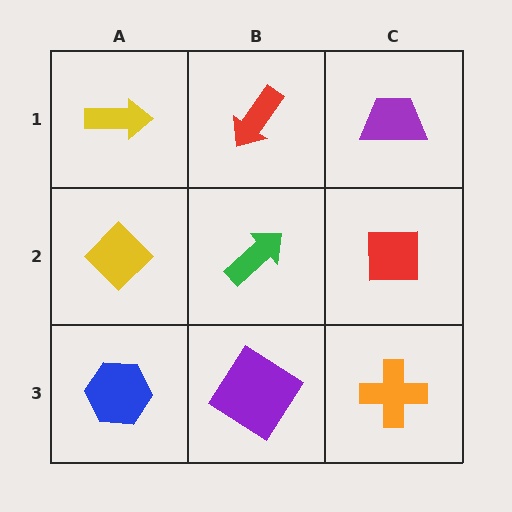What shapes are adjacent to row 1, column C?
A red square (row 2, column C), a red arrow (row 1, column B).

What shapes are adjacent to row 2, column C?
A purple trapezoid (row 1, column C), an orange cross (row 3, column C), a green arrow (row 2, column B).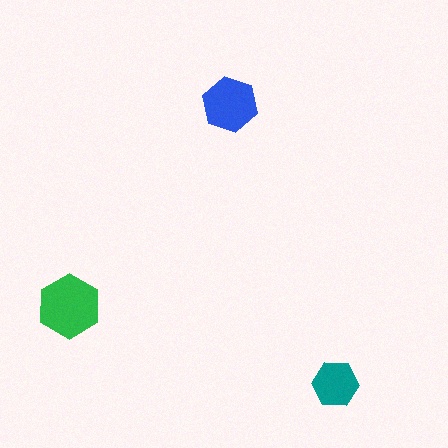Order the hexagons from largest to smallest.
the green one, the blue one, the teal one.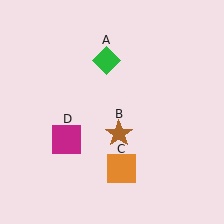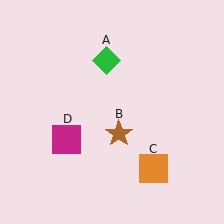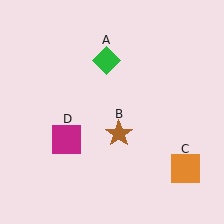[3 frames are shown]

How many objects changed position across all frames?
1 object changed position: orange square (object C).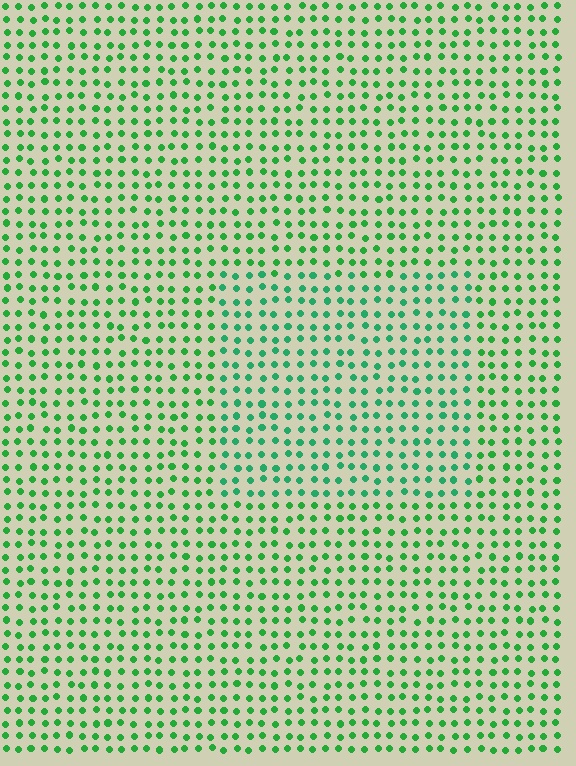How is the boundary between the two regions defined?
The boundary is defined purely by a slight shift in hue (about 21 degrees). Spacing, size, and orientation are identical on both sides.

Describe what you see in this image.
The image is filled with small green elements in a uniform arrangement. A rectangle-shaped region is visible where the elements are tinted to a slightly different hue, forming a subtle color boundary.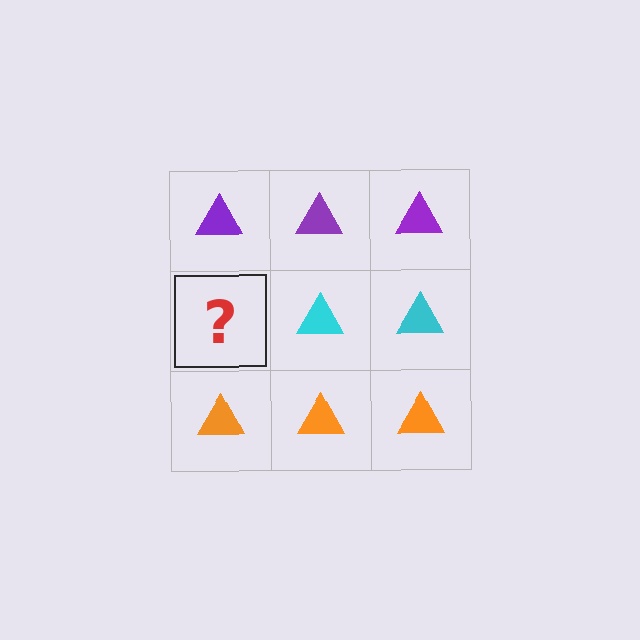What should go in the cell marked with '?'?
The missing cell should contain a cyan triangle.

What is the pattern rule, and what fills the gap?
The rule is that each row has a consistent color. The gap should be filled with a cyan triangle.